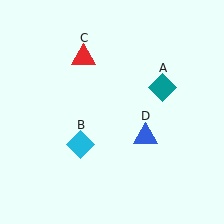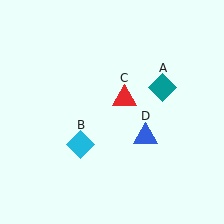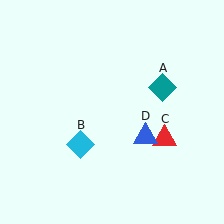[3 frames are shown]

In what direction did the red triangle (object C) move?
The red triangle (object C) moved down and to the right.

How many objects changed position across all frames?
1 object changed position: red triangle (object C).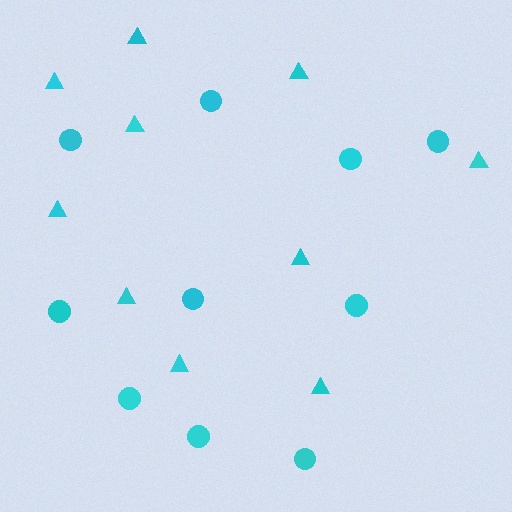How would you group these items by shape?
There are 2 groups: one group of triangles (10) and one group of circles (10).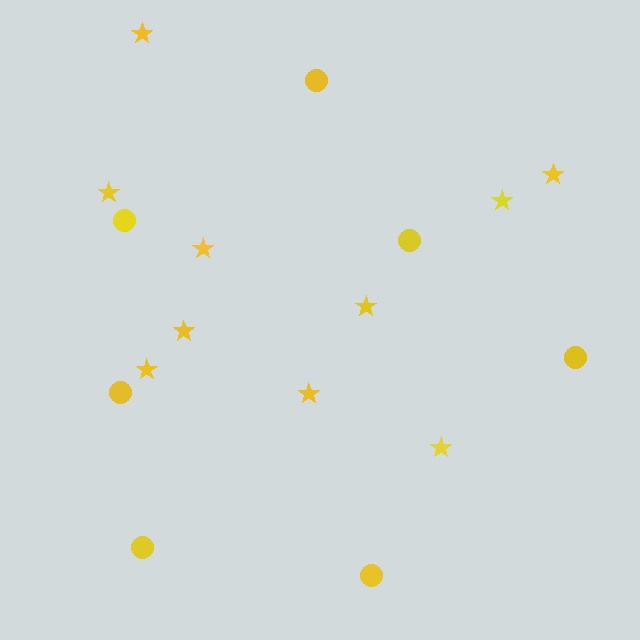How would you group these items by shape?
There are 2 groups: one group of circles (7) and one group of stars (10).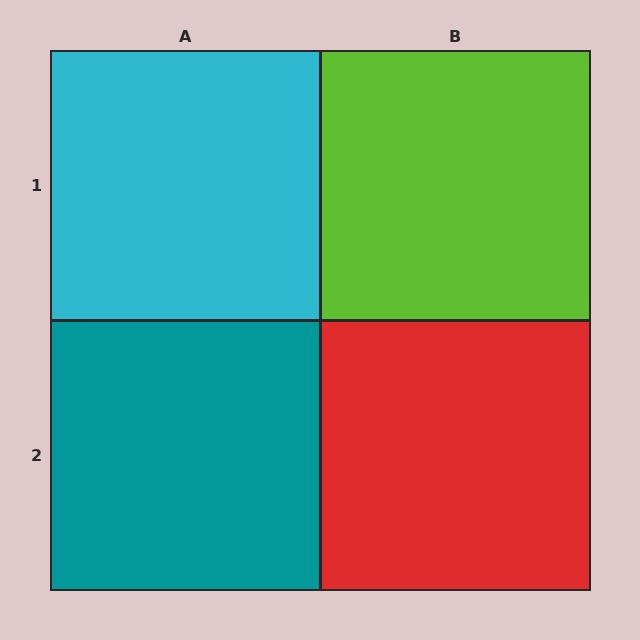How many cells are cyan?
1 cell is cyan.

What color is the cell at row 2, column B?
Red.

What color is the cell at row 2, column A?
Teal.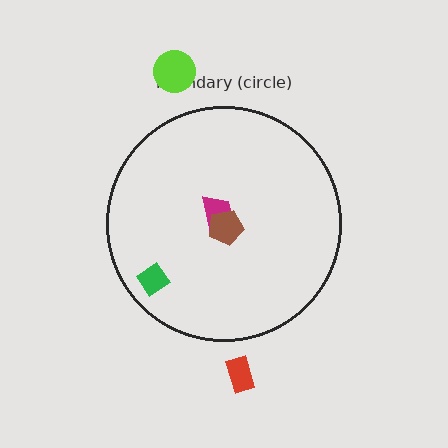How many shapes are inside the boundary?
3 inside, 2 outside.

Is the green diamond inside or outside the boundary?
Inside.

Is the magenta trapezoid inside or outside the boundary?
Inside.